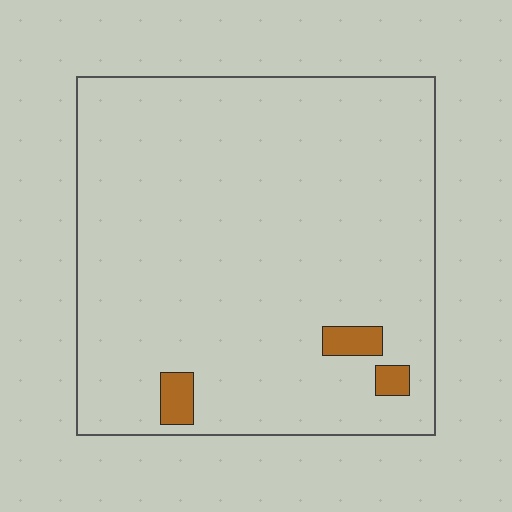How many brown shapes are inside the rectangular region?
3.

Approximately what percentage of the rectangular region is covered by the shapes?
Approximately 5%.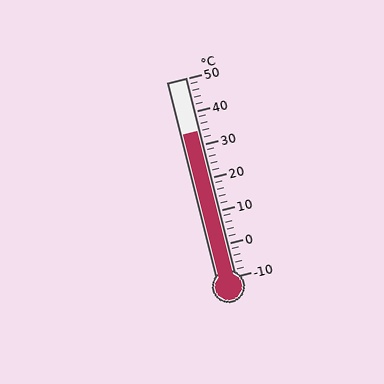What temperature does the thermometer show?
The thermometer shows approximately 34°C.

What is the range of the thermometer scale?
The thermometer scale ranges from -10°C to 50°C.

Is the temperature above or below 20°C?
The temperature is above 20°C.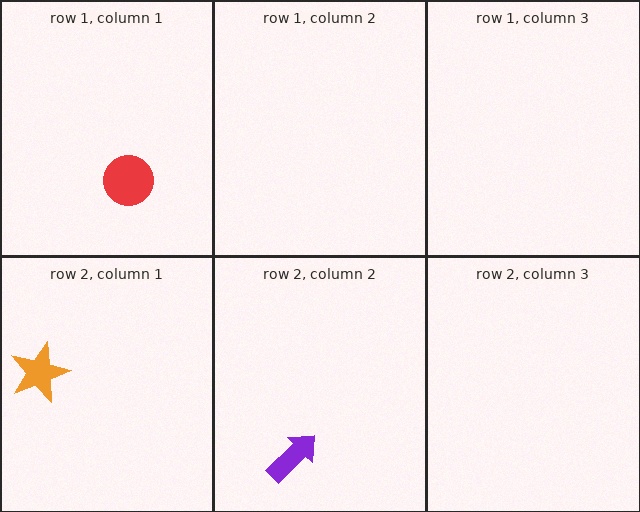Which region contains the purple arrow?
The row 2, column 2 region.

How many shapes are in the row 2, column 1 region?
1.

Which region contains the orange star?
The row 2, column 1 region.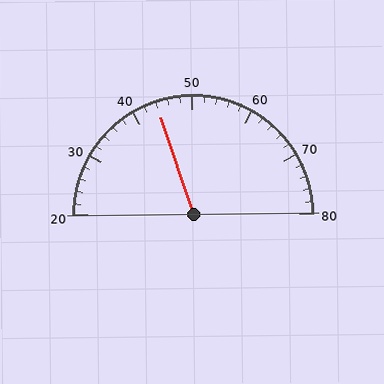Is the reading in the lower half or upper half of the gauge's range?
The reading is in the lower half of the range (20 to 80).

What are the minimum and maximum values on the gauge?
The gauge ranges from 20 to 80.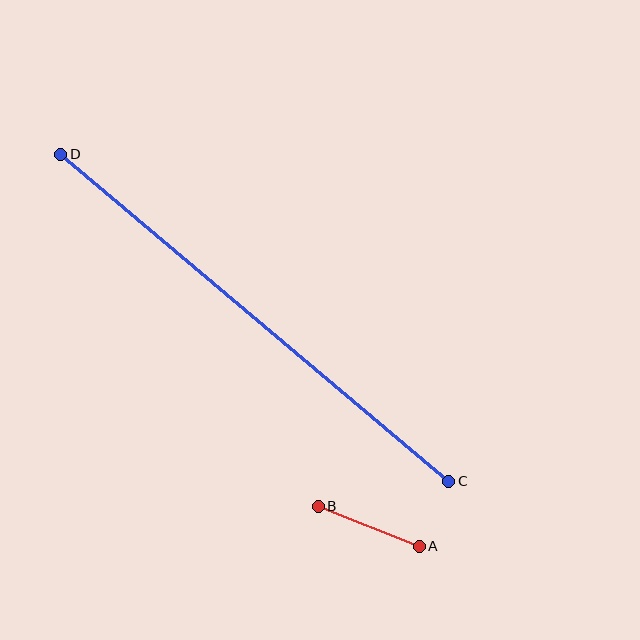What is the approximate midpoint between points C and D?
The midpoint is at approximately (255, 318) pixels.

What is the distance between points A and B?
The distance is approximately 109 pixels.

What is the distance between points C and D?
The distance is approximately 508 pixels.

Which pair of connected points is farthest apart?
Points C and D are farthest apart.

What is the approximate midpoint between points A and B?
The midpoint is at approximately (369, 526) pixels.